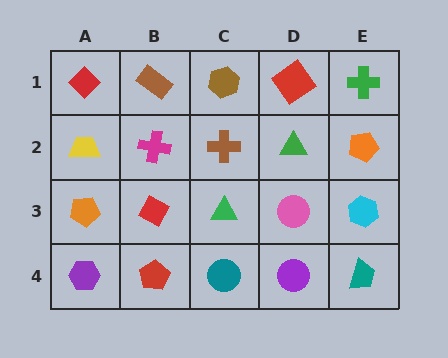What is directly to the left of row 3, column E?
A pink circle.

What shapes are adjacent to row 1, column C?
A brown cross (row 2, column C), a brown rectangle (row 1, column B), a red diamond (row 1, column D).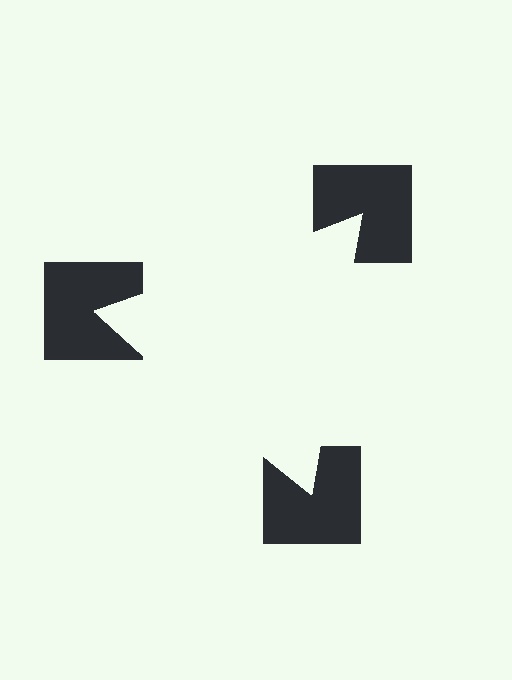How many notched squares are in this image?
There are 3 — one at each vertex of the illusory triangle.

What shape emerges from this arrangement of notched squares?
An illusory triangle — its edges are inferred from the aligned wedge cuts in the notched squares, not physically drawn.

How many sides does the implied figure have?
3 sides.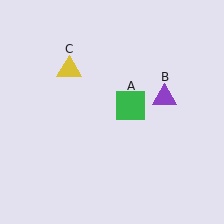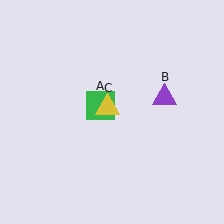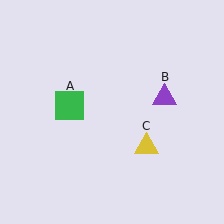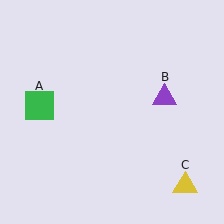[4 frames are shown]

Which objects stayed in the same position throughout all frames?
Purple triangle (object B) remained stationary.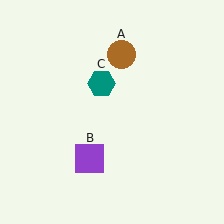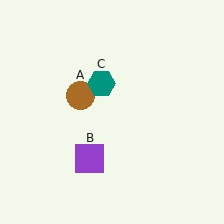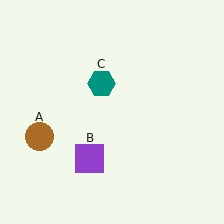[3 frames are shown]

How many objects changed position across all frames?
1 object changed position: brown circle (object A).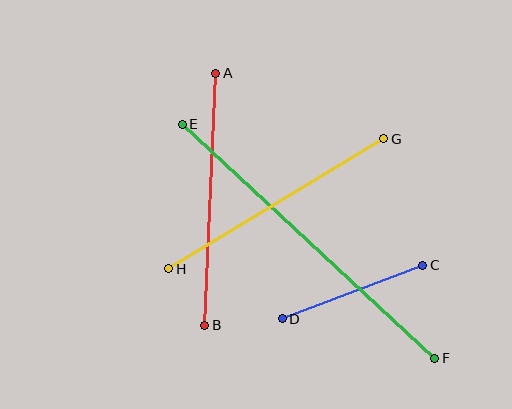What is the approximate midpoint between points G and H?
The midpoint is at approximately (276, 204) pixels.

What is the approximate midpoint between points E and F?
The midpoint is at approximately (309, 241) pixels.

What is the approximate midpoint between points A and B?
The midpoint is at approximately (210, 199) pixels.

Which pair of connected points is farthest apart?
Points E and F are farthest apart.